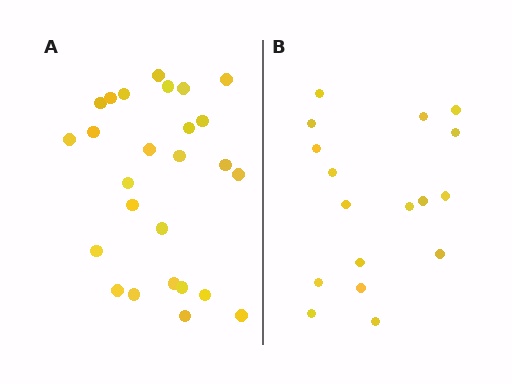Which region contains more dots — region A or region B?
Region A (the left region) has more dots.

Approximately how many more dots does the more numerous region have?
Region A has roughly 8 or so more dots than region B.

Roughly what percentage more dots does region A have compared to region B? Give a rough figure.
About 55% more.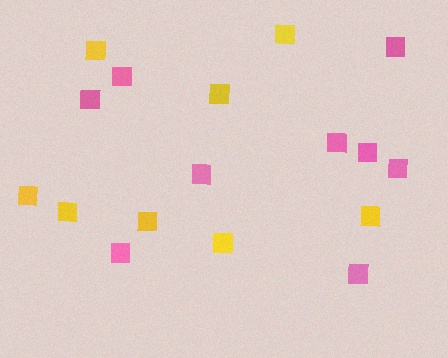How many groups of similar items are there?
There are 2 groups: one group of yellow squares (8) and one group of pink squares (9).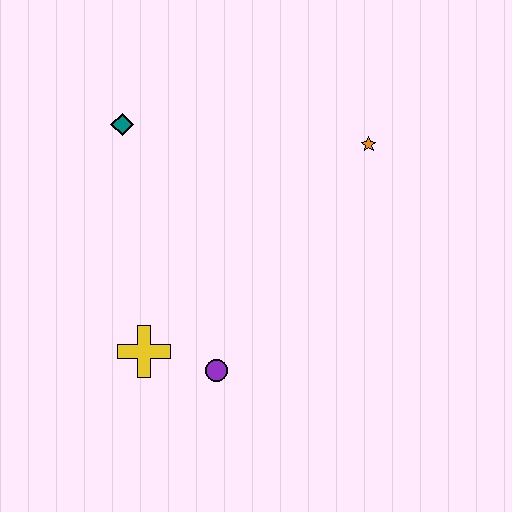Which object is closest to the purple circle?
The yellow cross is closest to the purple circle.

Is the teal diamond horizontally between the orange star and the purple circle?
No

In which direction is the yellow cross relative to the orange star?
The yellow cross is to the left of the orange star.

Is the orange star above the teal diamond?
No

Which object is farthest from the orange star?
The yellow cross is farthest from the orange star.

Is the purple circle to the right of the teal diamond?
Yes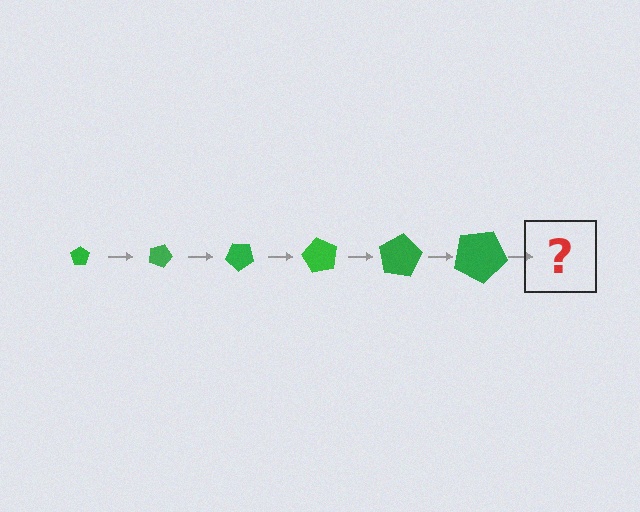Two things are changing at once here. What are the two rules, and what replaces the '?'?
The two rules are that the pentagon grows larger each step and it rotates 20 degrees each step. The '?' should be a pentagon, larger than the previous one and rotated 120 degrees from the start.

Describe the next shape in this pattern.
It should be a pentagon, larger than the previous one and rotated 120 degrees from the start.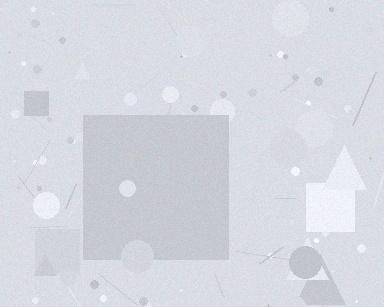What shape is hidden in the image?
A square is hidden in the image.